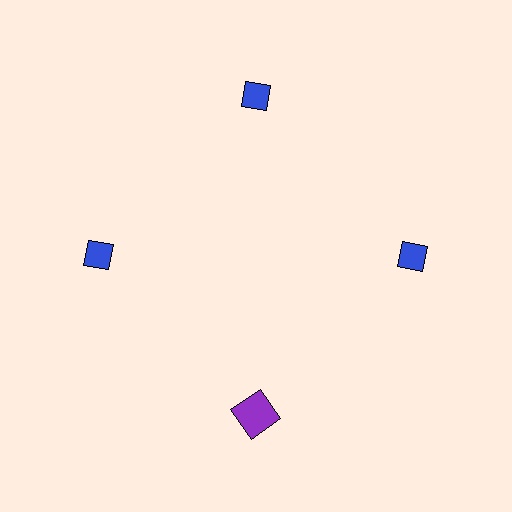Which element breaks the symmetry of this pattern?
The purple square at roughly the 6 o'clock position breaks the symmetry. All other shapes are blue diamonds.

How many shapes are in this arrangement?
There are 4 shapes arranged in a ring pattern.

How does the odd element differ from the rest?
It differs in both color (purple instead of blue) and shape (square instead of diamond).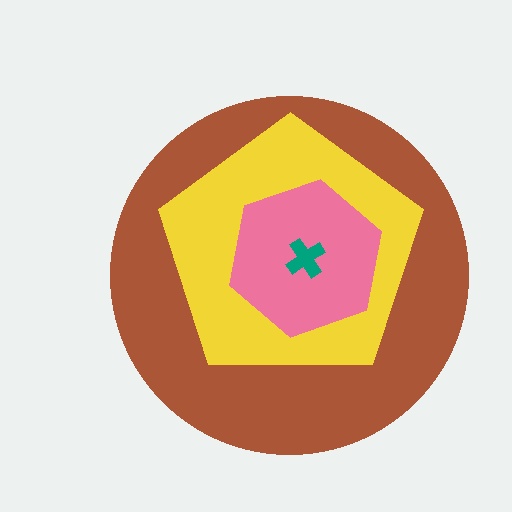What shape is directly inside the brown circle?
The yellow pentagon.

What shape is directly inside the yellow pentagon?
The pink hexagon.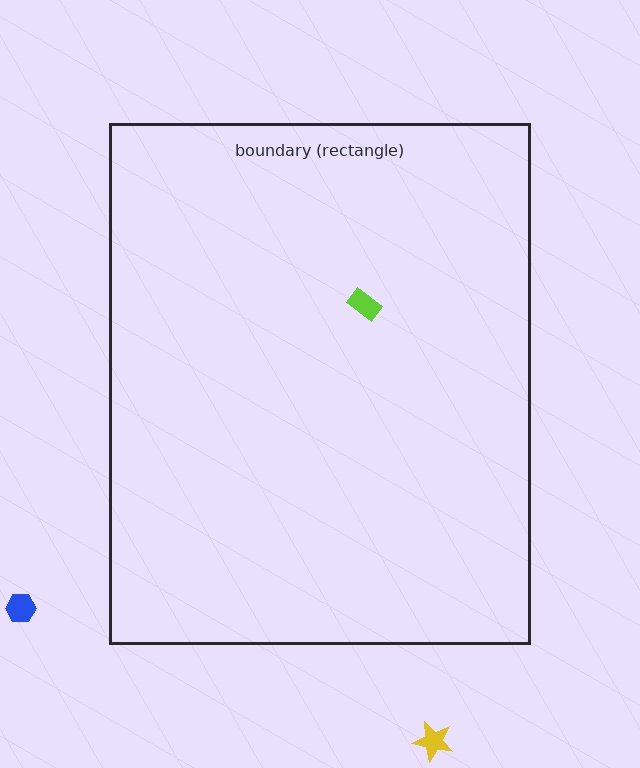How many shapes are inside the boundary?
1 inside, 2 outside.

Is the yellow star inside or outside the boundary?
Outside.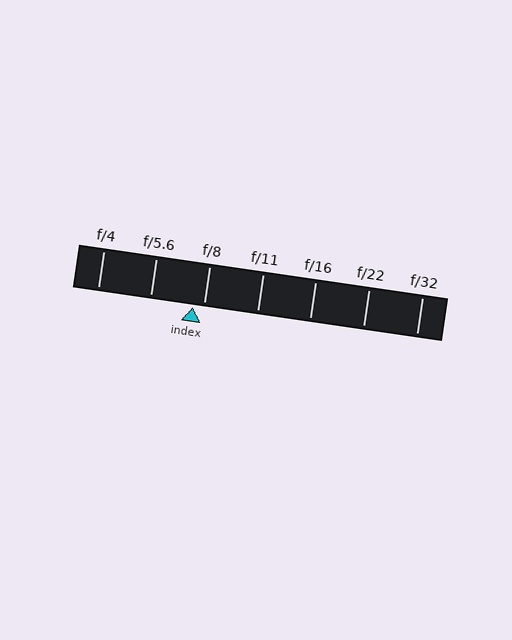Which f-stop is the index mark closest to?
The index mark is closest to f/8.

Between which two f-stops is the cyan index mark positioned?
The index mark is between f/5.6 and f/8.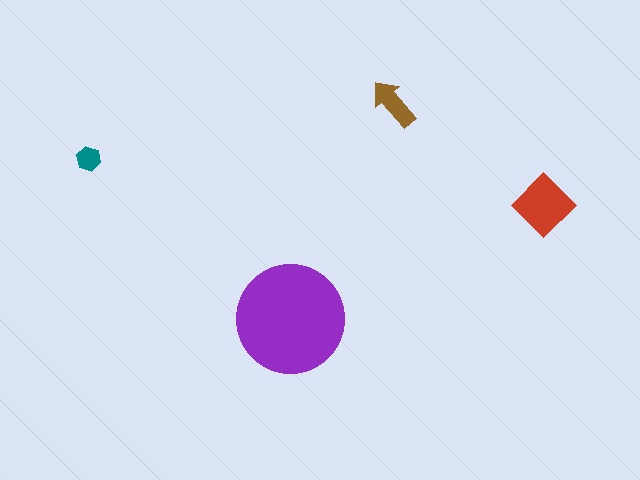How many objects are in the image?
There are 4 objects in the image.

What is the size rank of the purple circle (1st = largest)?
1st.